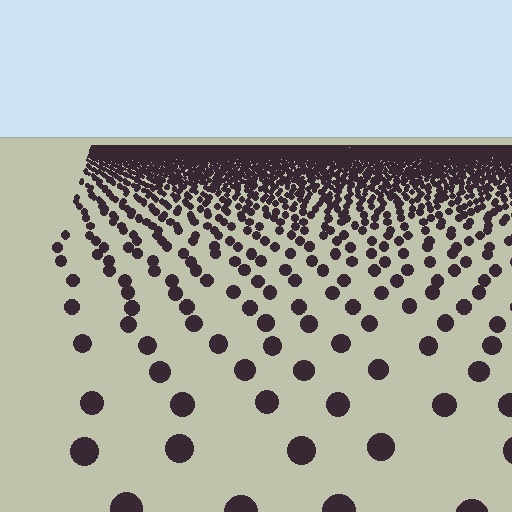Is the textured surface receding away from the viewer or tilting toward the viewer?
The surface is receding away from the viewer. Texture elements get smaller and denser toward the top.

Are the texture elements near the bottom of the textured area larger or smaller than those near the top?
Larger. Near the bottom, elements are closer to the viewer and appear at a bigger on-screen size.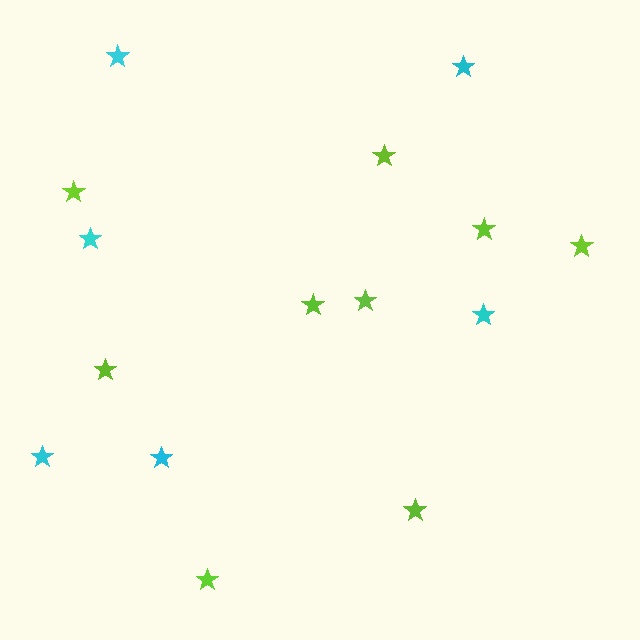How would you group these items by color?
There are 2 groups: one group of cyan stars (6) and one group of lime stars (9).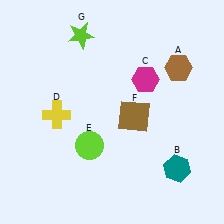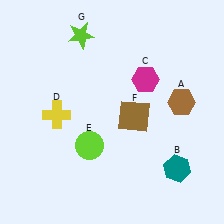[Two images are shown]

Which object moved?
The brown hexagon (A) moved down.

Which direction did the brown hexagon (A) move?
The brown hexagon (A) moved down.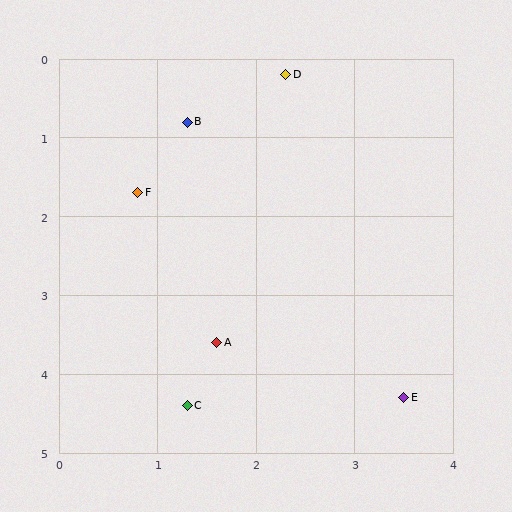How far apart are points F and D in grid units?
Points F and D are about 2.1 grid units apart.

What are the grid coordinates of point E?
Point E is at approximately (3.5, 4.3).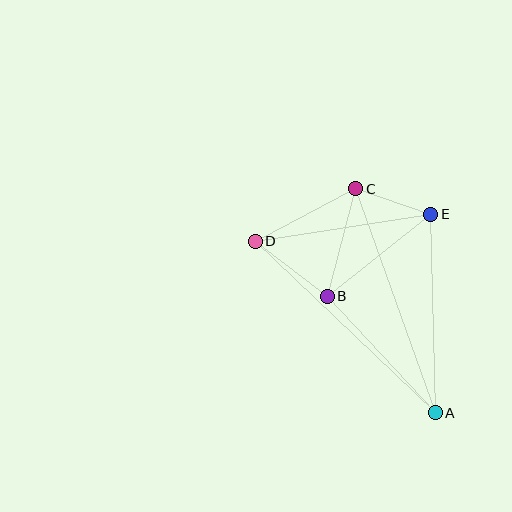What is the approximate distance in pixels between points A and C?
The distance between A and C is approximately 238 pixels.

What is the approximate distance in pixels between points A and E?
The distance between A and E is approximately 199 pixels.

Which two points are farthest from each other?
Points A and D are farthest from each other.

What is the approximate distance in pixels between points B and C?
The distance between B and C is approximately 111 pixels.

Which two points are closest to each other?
Points C and E are closest to each other.